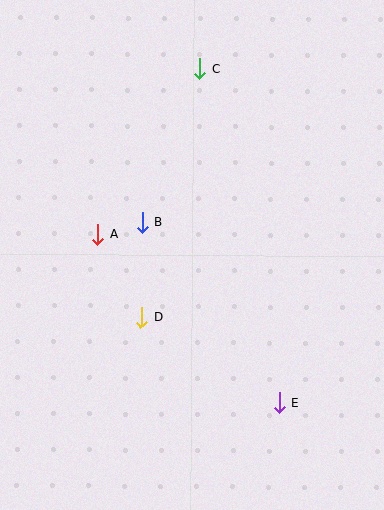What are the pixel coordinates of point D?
Point D is at (141, 317).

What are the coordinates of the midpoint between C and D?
The midpoint between C and D is at (171, 193).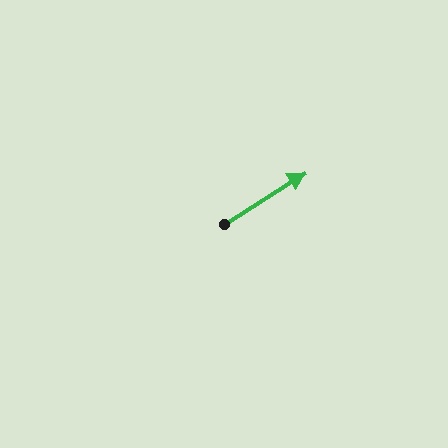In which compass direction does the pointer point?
Northeast.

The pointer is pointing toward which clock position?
Roughly 2 o'clock.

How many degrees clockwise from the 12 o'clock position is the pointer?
Approximately 58 degrees.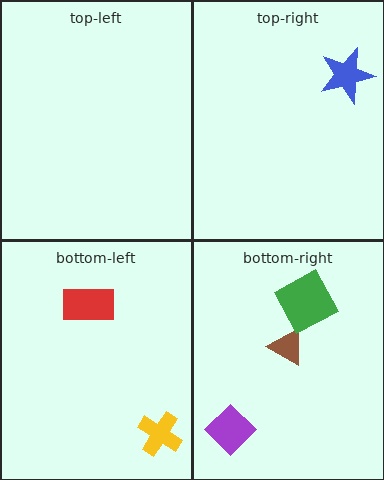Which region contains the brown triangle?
The bottom-right region.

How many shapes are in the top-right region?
1.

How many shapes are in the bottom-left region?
2.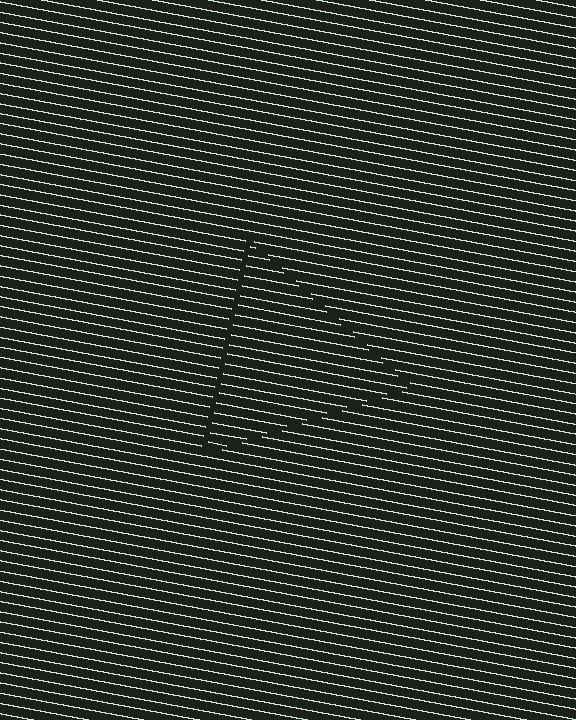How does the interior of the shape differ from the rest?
The interior of the shape contains the same grating, shifted by half a period — the contour is defined by the phase discontinuity where line-ends from the inner and outer gratings abut.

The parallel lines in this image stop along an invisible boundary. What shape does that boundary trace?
An illusory triangle. The interior of the shape contains the same grating, shifted by half a period — the contour is defined by the phase discontinuity where line-ends from the inner and outer gratings abut.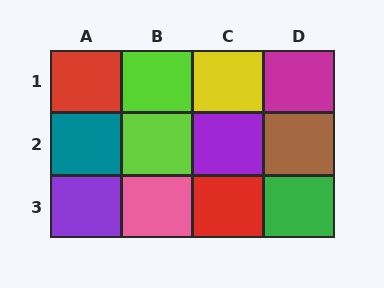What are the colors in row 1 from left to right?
Red, lime, yellow, magenta.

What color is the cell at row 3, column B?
Pink.